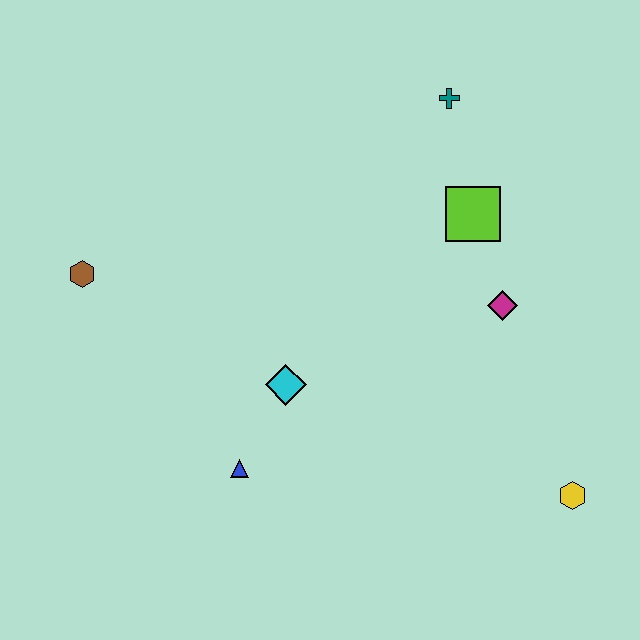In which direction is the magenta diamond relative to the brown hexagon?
The magenta diamond is to the right of the brown hexagon.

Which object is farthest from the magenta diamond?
The brown hexagon is farthest from the magenta diamond.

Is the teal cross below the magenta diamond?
No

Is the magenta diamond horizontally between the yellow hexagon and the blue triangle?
Yes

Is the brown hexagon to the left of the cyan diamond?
Yes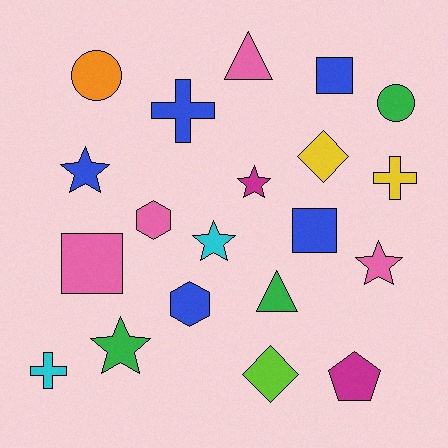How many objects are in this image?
There are 20 objects.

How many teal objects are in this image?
There are no teal objects.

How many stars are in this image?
There are 5 stars.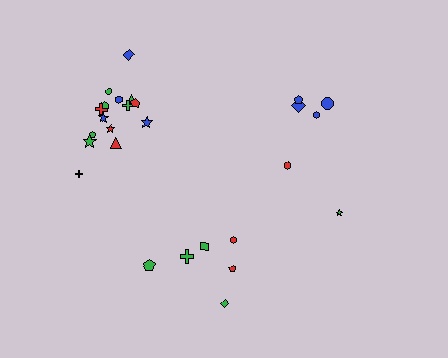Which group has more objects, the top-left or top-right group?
The top-left group.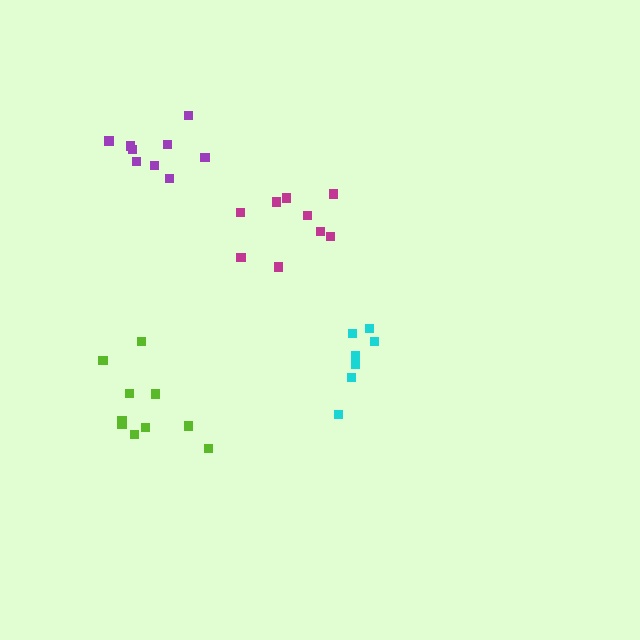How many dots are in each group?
Group 1: 7 dots, Group 2: 10 dots, Group 3: 9 dots, Group 4: 9 dots (35 total).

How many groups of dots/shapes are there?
There are 4 groups.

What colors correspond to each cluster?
The clusters are colored: cyan, lime, purple, magenta.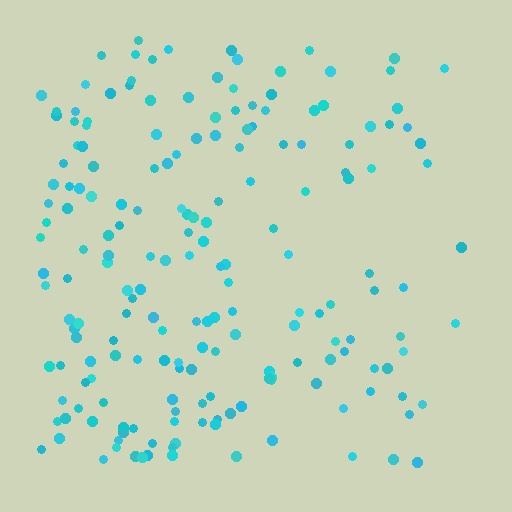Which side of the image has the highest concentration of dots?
The left.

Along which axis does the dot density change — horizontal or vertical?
Horizontal.